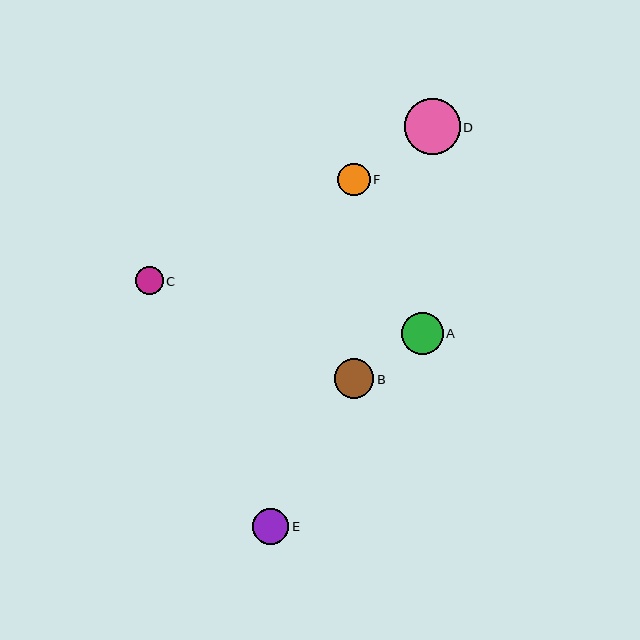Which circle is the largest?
Circle D is the largest with a size of approximately 56 pixels.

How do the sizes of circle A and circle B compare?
Circle A and circle B are approximately the same size.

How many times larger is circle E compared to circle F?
Circle E is approximately 1.1 times the size of circle F.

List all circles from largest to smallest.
From largest to smallest: D, A, B, E, F, C.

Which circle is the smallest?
Circle C is the smallest with a size of approximately 27 pixels.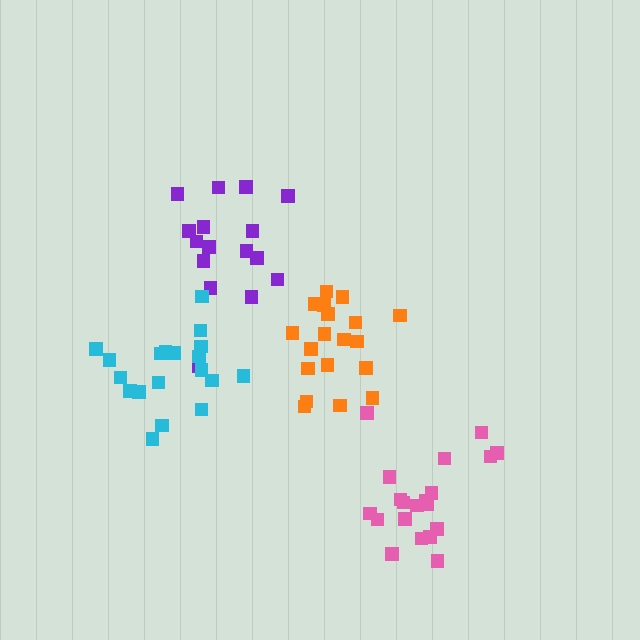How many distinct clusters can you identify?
There are 4 distinct clusters.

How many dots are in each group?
Group 1: 19 dots, Group 2: 16 dots, Group 3: 21 dots, Group 4: 19 dots (75 total).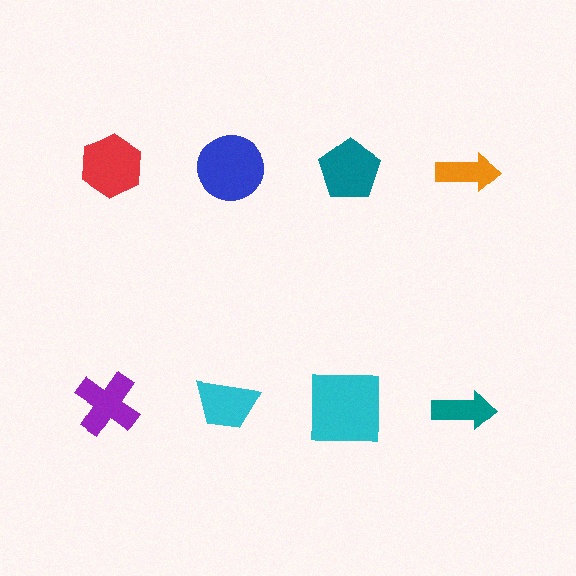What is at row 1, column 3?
A teal pentagon.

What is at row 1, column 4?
An orange arrow.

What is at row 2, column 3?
A cyan square.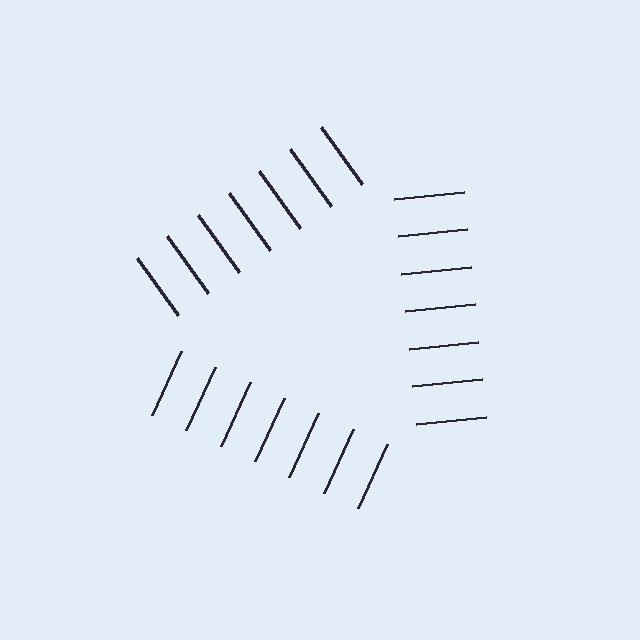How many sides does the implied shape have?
3 sides — the line-ends trace a triangle.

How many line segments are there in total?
21 — 7 along each of the 3 edges.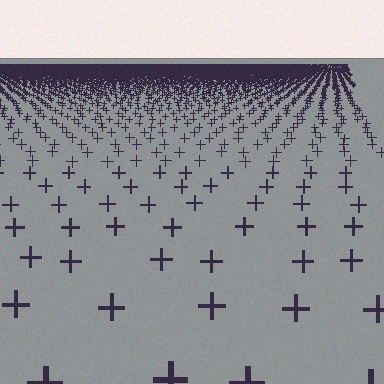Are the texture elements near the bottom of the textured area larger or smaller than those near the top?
Larger. Near the bottom, elements are closer to the viewer and appear at a bigger on-screen size.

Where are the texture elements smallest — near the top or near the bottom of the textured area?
Near the top.